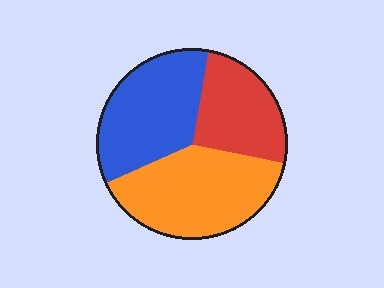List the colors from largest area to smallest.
From largest to smallest: orange, blue, red.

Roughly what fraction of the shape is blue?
Blue takes up about one third (1/3) of the shape.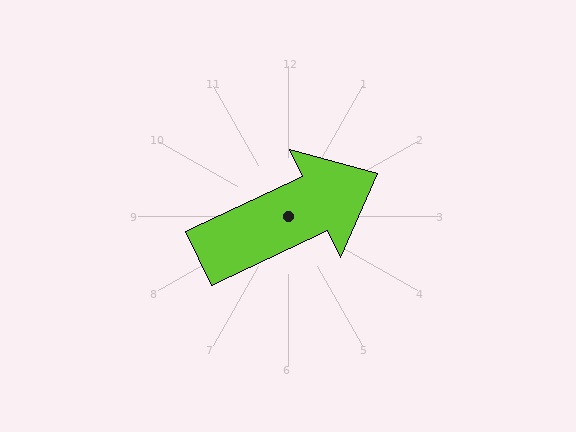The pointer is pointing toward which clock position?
Roughly 2 o'clock.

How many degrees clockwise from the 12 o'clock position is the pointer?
Approximately 65 degrees.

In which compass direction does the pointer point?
Northeast.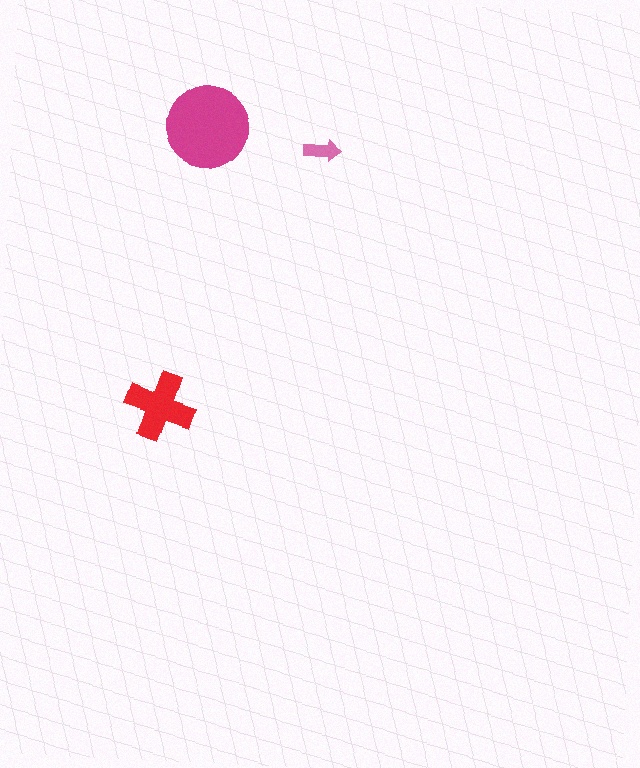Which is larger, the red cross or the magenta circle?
The magenta circle.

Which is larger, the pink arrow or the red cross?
The red cross.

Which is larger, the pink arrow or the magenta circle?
The magenta circle.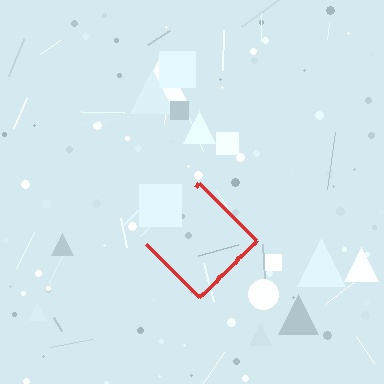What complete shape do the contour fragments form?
The contour fragments form a diamond.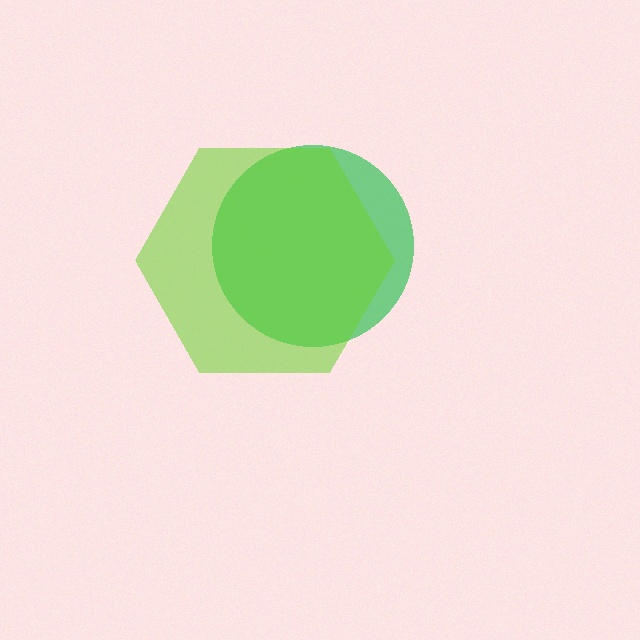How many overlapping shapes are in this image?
There are 2 overlapping shapes in the image.